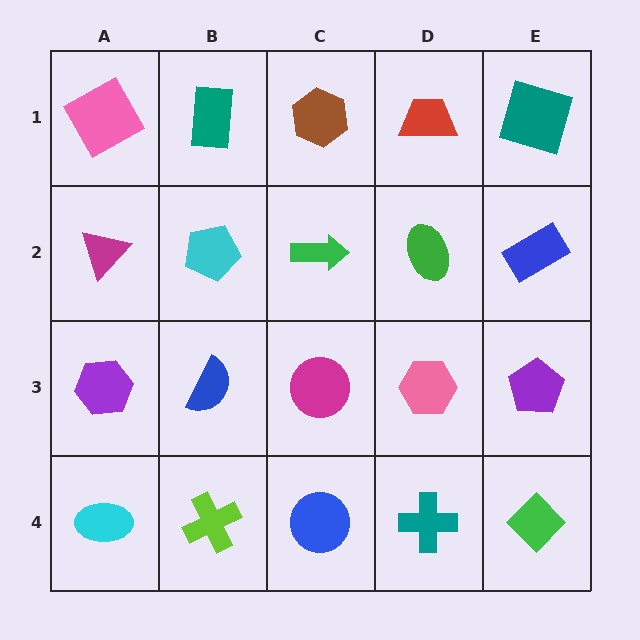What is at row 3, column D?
A pink hexagon.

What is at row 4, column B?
A lime cross.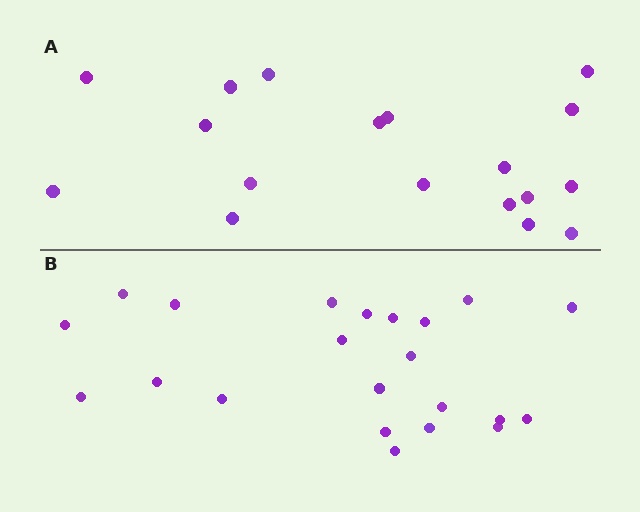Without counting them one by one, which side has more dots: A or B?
Region B (the bottom region) has more dots.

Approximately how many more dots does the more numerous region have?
Region B has about 4 more dots than region A.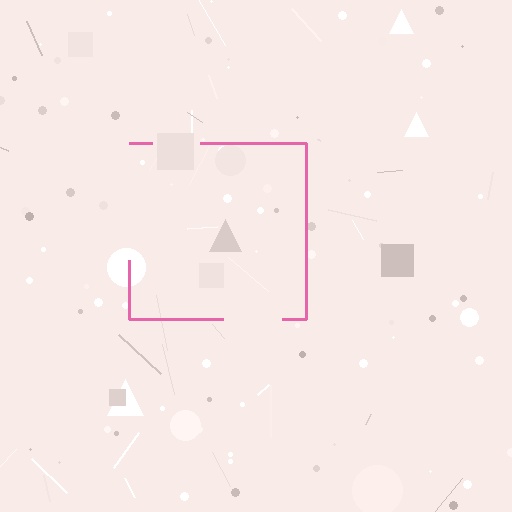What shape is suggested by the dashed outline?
The dashed outline suggests a square.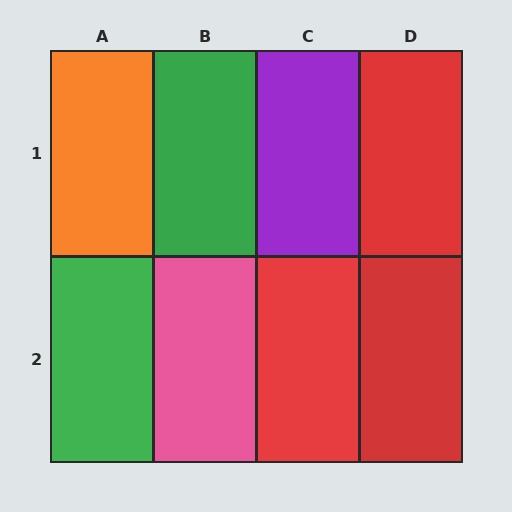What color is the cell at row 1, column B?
Green.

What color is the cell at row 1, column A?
Orange.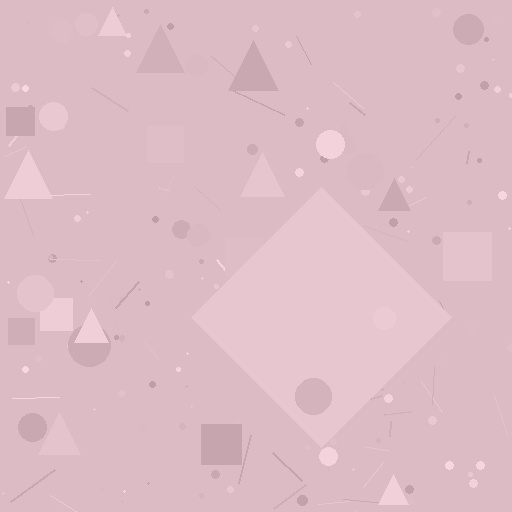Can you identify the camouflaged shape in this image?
The camouflaged shape is a diamond.